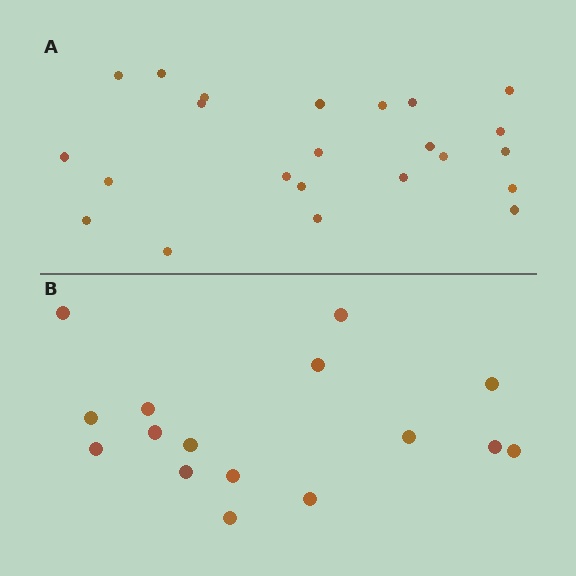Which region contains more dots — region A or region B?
Region A (the top region) has more dots.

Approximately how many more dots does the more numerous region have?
Region A has roughly 8 or so more dots than region B.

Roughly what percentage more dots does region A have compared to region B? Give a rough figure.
About 45% more.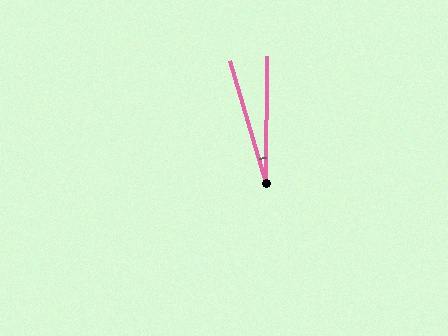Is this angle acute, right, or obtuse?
It is acute.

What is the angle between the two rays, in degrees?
Approximately 17 degrees.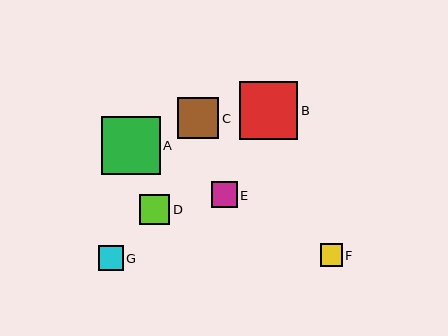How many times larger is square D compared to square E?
Square D is approximately 1.2 times the size of square E.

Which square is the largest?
Square A is the largest with a size of approximately 58 pixels.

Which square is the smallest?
Square F is the smallest with a size of approximately 22 pixels.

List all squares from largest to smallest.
From largest to smallest: A, B, C, D, E, G, F.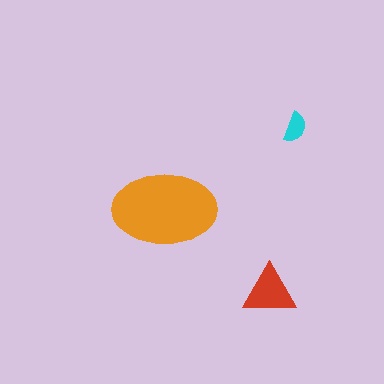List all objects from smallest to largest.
The cyan semicircle, the red triangle, the orange ellipse.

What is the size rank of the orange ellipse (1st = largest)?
1st.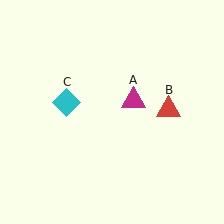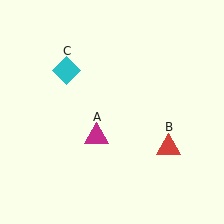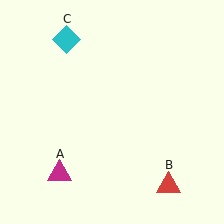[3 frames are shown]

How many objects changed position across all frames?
3 objects changed position: magenta triangle (object A), red triangle (object B), cyan diamond (object C).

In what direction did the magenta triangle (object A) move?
The magenta triangle (object A) moved down and to the left.